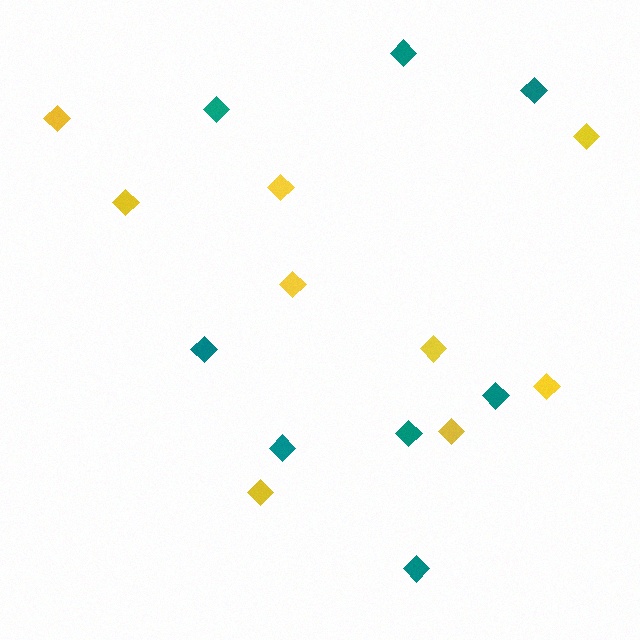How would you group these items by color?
There are 2 groups: one group of yellow diamonds (9) and one group of teal diamonds (8).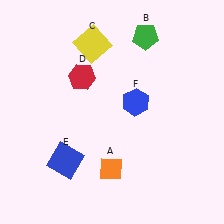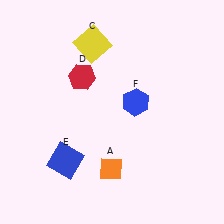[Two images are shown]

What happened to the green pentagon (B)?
The green pentagon (B) was removed in Image 2. It was in the top-right area of Image 1.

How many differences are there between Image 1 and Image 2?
There is 1 difference between the two images.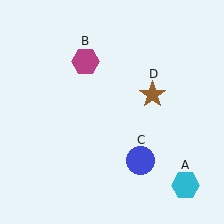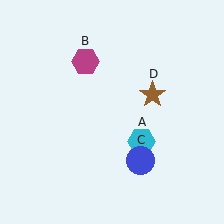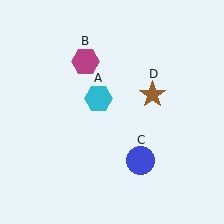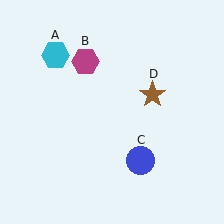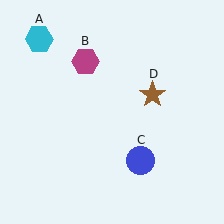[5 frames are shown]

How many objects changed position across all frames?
1 object changed position: cyan hexagon (object A).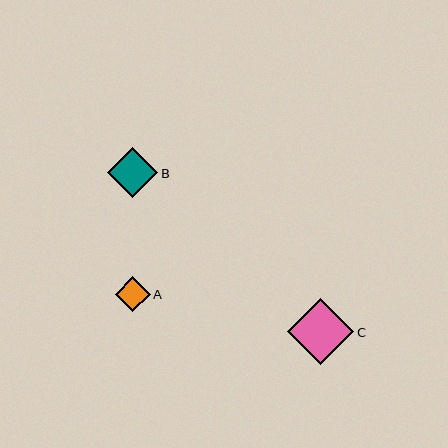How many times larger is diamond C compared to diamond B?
Diamond C is approximately 1.3 times the size of diamond B.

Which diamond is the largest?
Diamond C is the largest with a size of approximately 66 pixels.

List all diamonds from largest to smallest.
From largest to smallest: C, B, A.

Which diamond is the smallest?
Diamond A is the smallest with a size of approximately 35 pixels.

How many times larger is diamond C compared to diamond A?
Diamond C is approximately 1.9 times the size of diamond A.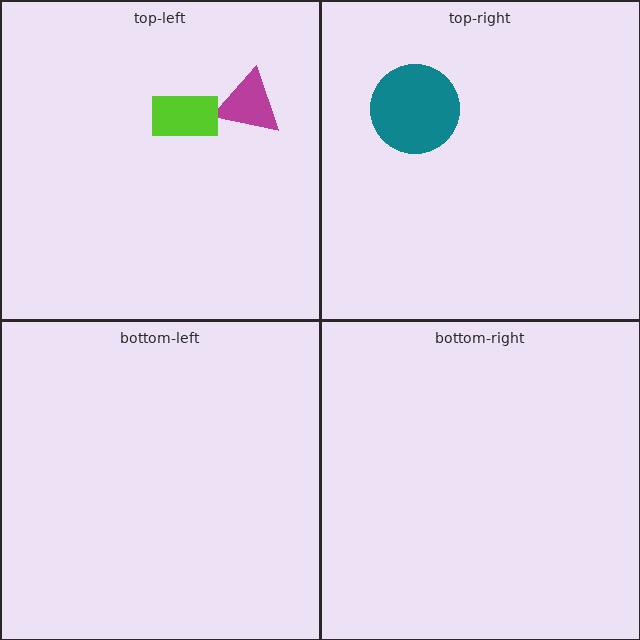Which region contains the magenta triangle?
The top-left region.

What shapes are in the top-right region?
The teal circle.